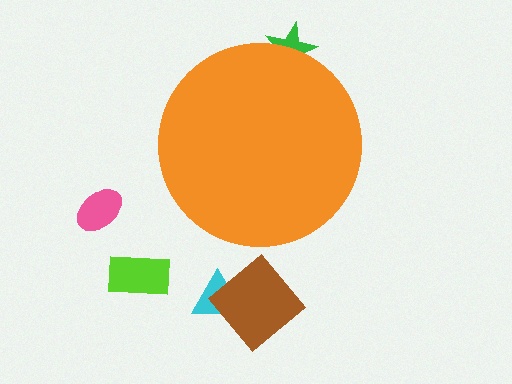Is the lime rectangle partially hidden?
No, the lime rectangle is fully visible.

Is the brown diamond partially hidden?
No, the brown diamond is fully visible.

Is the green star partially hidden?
Yes, the green star is partially hidden behind the orange circle.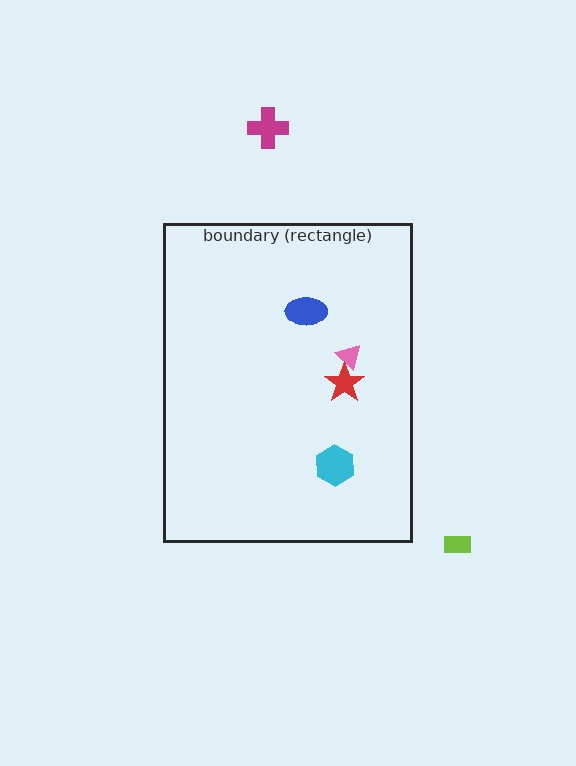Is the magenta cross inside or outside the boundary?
Outside.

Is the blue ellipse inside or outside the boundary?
Inside.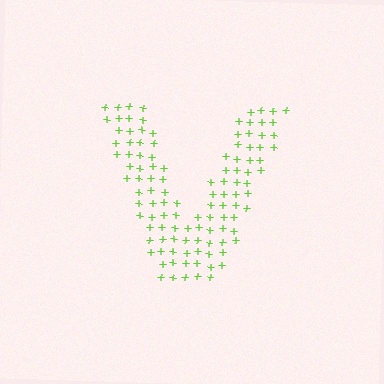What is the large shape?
The large shape is the letter V.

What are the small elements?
The small elements are plus signs.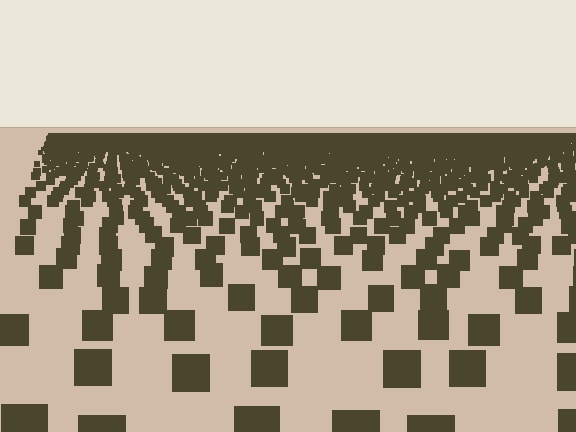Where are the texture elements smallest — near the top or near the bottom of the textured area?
Near the top.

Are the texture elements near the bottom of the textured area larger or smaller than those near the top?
Larger. Near the bottom, elements are closer to the viewer and appear at a bigger on-screen size.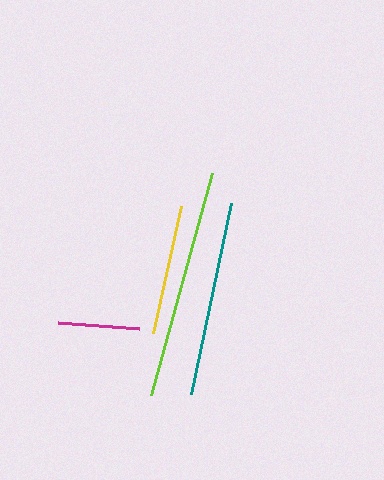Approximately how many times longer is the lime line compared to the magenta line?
The lime line is approximately 2.8 times the length of the magenta line.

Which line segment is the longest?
The lime line is the longest at approximately 230 pixels.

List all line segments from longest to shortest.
From longest to shortest: lime, teal, yellow, magenta.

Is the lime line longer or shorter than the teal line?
The lime line is longer than the teal line.